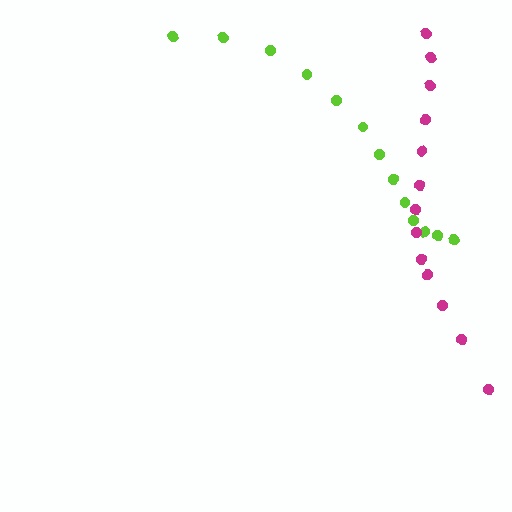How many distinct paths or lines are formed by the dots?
There are 2 distinct paths.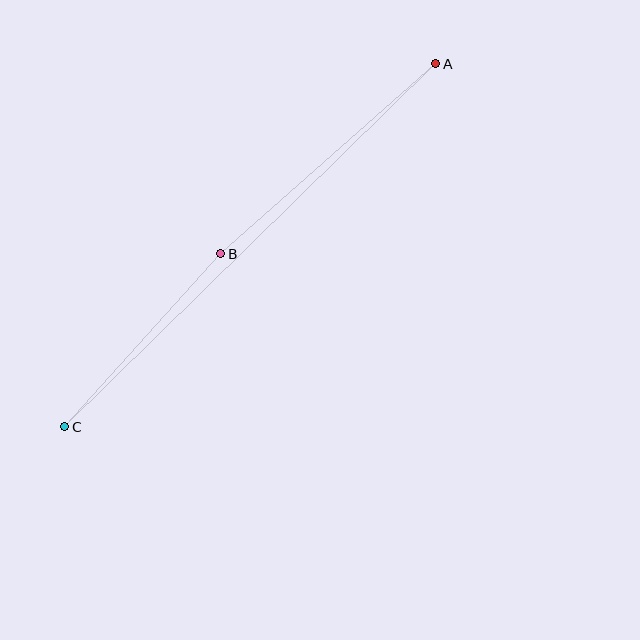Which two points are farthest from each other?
Points A and C are farthest from each other.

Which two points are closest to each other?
Points B and C are closest to each other.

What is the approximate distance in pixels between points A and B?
The distance between A and B is approximately 287 pixels.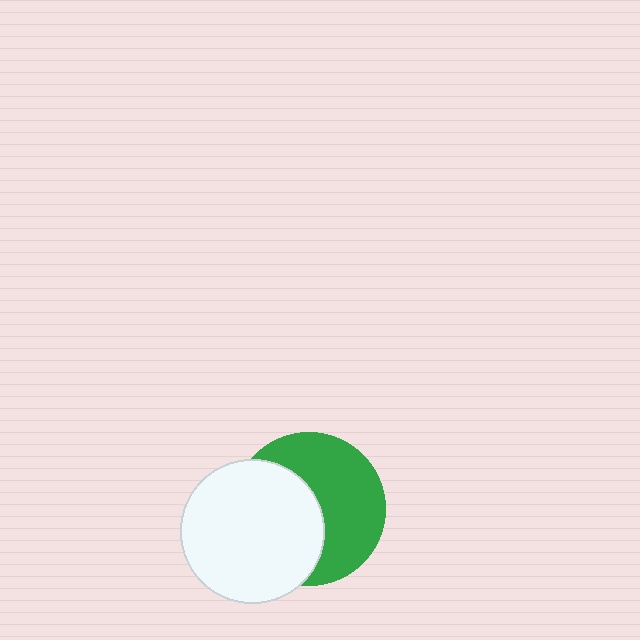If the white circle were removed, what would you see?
You would see the complete green circle.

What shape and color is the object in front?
The object in front is a white circle.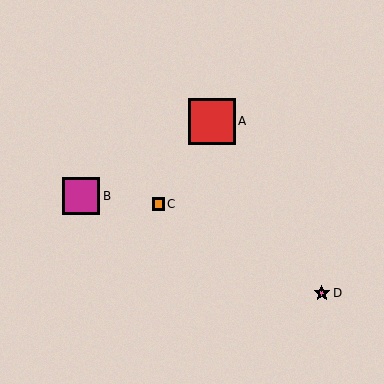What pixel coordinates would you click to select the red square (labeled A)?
Click at (212, 121) to select the red square A.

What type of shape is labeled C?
Shape C is an orange square.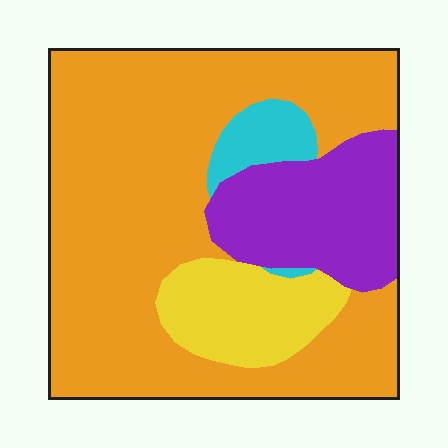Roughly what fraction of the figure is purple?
Purple covers 18% of the figure.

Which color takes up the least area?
Cyan, at roughly 5%.